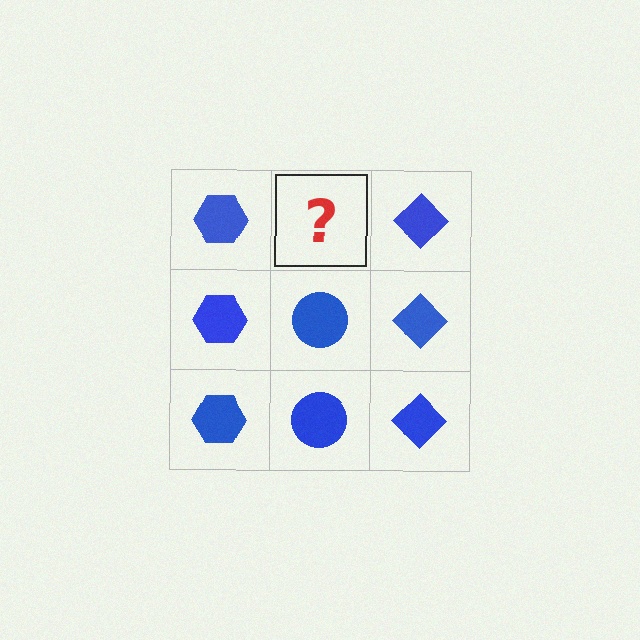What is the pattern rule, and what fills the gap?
The rule is that each column has a consistent shape. The gap should be filled with a blue circle.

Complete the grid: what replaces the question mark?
The question mark should be replaced with a blue circle.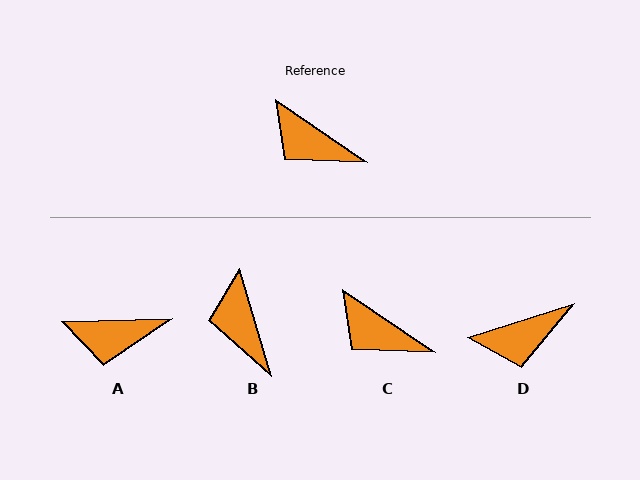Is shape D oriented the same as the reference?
No, it is off by about 52 degrees.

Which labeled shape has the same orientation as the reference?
C.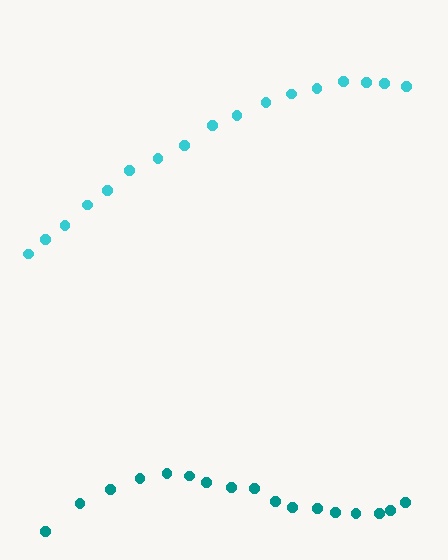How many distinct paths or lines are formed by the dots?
There are 2 distinct paths.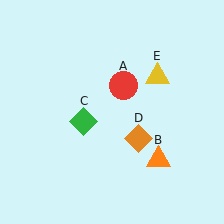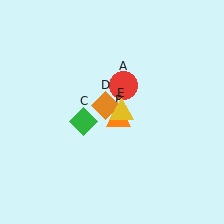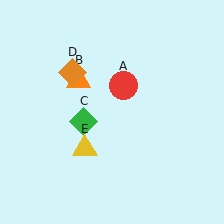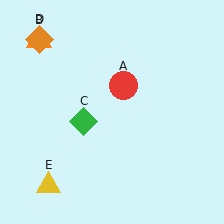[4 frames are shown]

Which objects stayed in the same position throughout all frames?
Red circle (object A) and green diamond (object C) remained stationary.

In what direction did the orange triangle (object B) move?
The orange triangle (object B) moved up and to the left.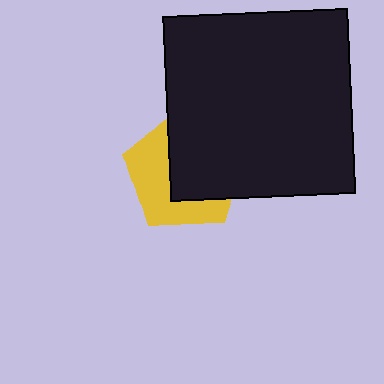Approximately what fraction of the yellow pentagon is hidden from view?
Roughly 55% of the yellow pentagon is hidden behind the black square.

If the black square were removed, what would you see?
You would see the complete yellow pentagon.